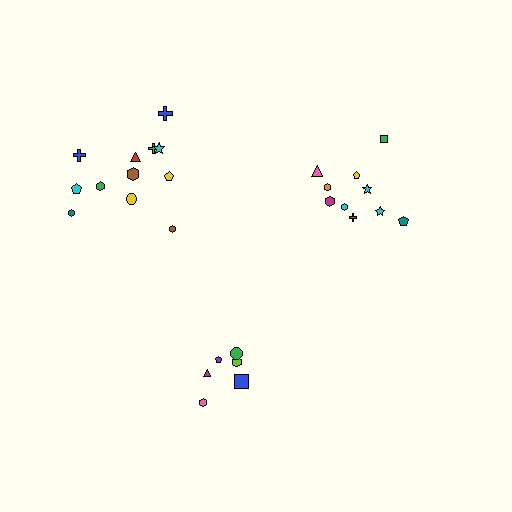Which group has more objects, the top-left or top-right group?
The top-left group.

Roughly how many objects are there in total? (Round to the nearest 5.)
Roughly 30 objects in total.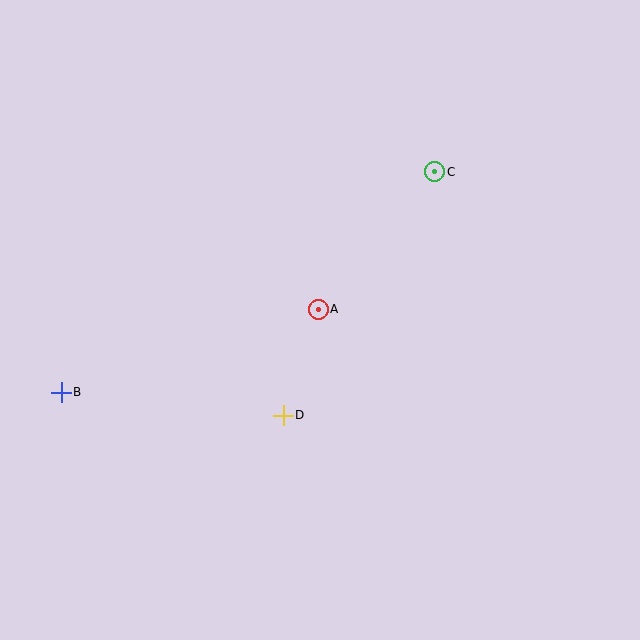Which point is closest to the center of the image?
Point A at (318, 309) is closest to the center.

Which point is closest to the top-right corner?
Point C is closest to the top-right corner.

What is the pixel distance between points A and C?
The distance between A and C is 180 pixels.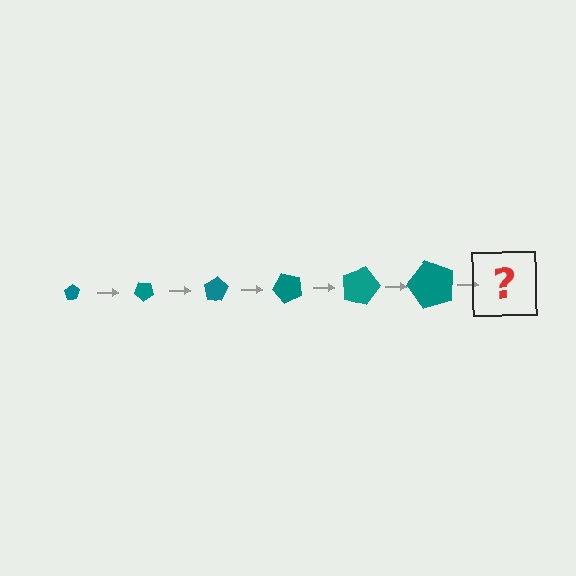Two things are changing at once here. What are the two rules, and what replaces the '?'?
The two rules are that the pentagon grows larger each step and it rotates 40 degrees each step. The '?' should be a pentagon, larger than the previous one and rotated 240 degrees from the start.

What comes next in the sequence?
The next element should be a pentagon, larger than the previous one and rotated 240 degrees from the start.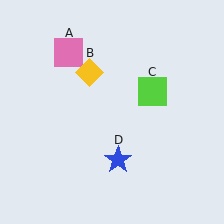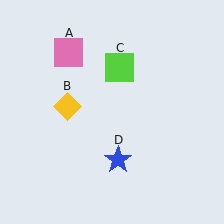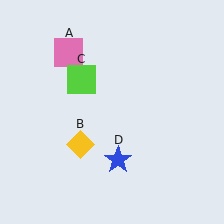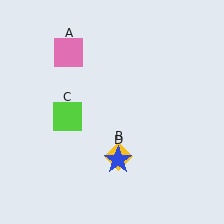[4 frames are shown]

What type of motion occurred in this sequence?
The yellow diamond (object B), lime square (object C) rotated counterclockwise around the center of the scene.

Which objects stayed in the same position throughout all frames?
Pink square (object A) and blue star (object D) remained stationary.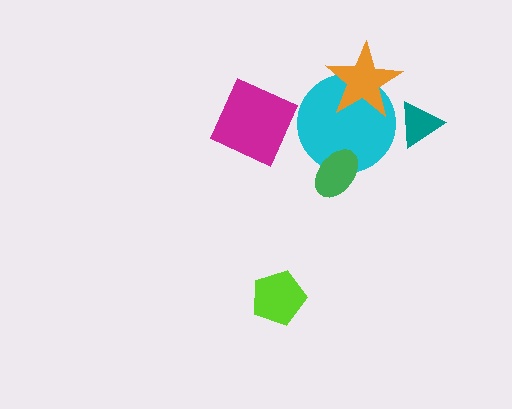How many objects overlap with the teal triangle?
0 objects overlap with the teal triangle.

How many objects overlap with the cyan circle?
2 objects overlap with the cyan circle.